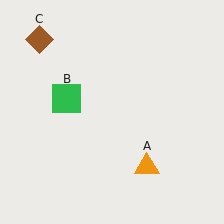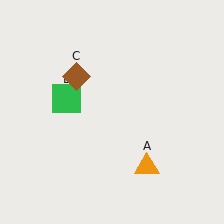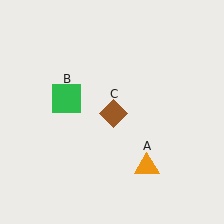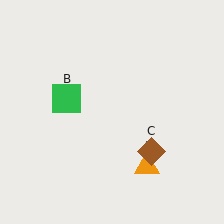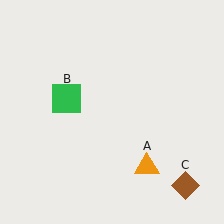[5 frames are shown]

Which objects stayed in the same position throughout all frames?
Orange triangle (object A) and green square (object B) remained stationary.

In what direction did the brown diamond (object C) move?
The brown diamond (object C) moved down and to the right.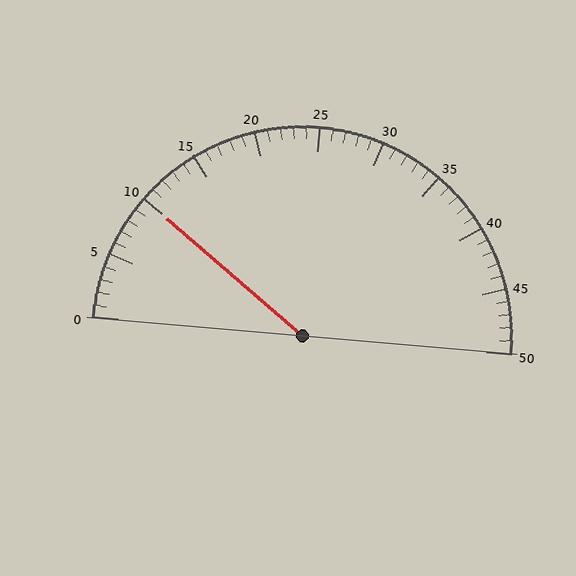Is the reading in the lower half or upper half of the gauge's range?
The reading is in the lower half of the range (0 to 50).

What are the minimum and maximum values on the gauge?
The gauge ranges from 0 to 50.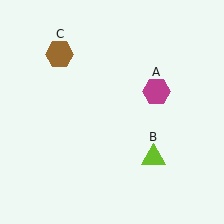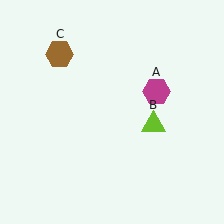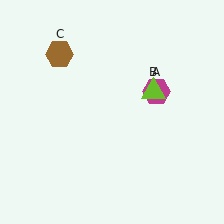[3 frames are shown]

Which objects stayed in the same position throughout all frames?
Magenta hexagon (object A) and brown hexagon (object C) remained stationary.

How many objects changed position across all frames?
1 object changed position: lime triangle (object B).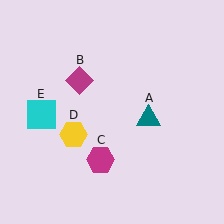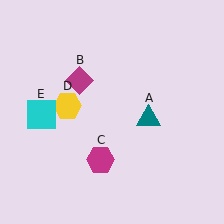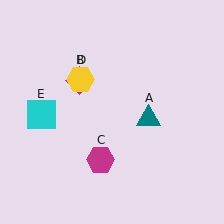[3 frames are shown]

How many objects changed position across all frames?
1 object changed position: yellow hexagon (object D).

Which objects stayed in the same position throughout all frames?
Teal triangle (object A) and magenta diamond (object B) and magenta hexagon (object C) and cyan square (object E) remained stationary.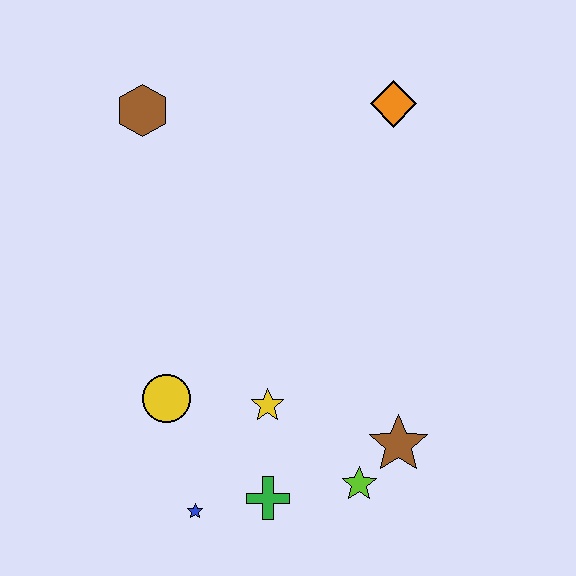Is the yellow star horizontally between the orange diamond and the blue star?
Yes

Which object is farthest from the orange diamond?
The blue star is farthest from the orange diamond.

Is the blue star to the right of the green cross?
No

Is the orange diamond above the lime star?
Yes